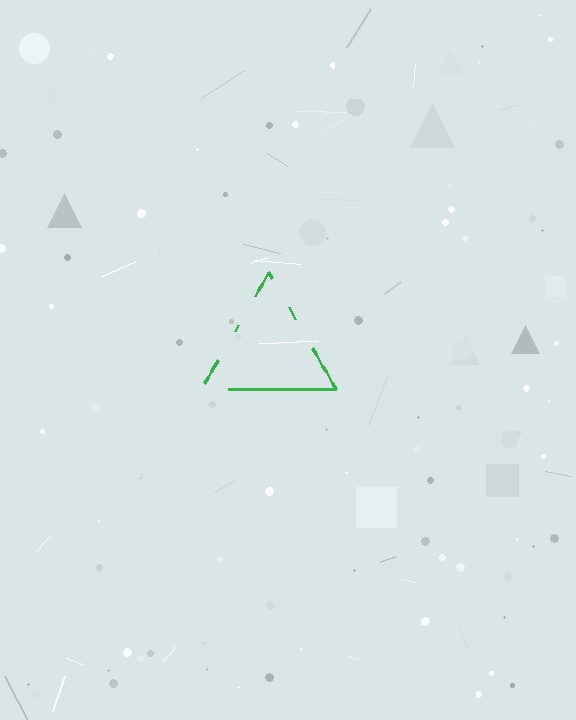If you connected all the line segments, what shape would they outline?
They would outline a triangle.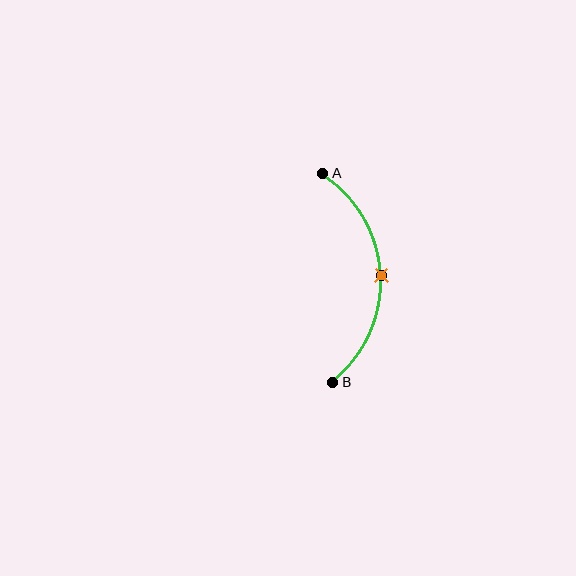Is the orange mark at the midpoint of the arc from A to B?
Yes. The orange mark lies on the arc at equal arc-length from both A and B — it is the arc midpoint.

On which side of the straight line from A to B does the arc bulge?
The arc bulges to the right of the straight line connecting A and B.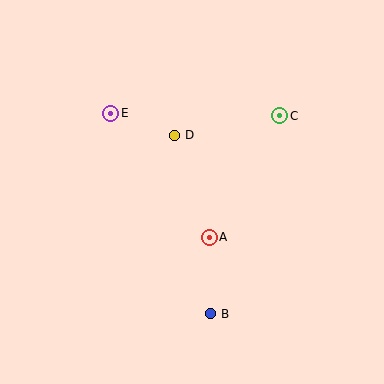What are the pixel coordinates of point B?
Point B is at (211, 314).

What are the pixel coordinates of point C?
Point C is at (280, 116).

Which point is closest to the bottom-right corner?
Point B is closest to the bottom-right corner.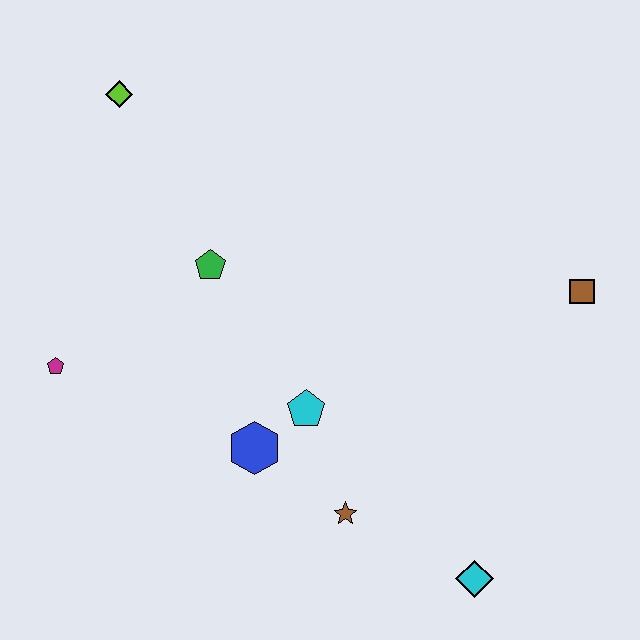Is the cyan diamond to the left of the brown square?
Yes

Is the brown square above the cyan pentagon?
Yes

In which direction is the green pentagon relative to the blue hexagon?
The green pentagon is above the blue hexagon.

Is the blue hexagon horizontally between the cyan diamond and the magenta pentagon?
Yes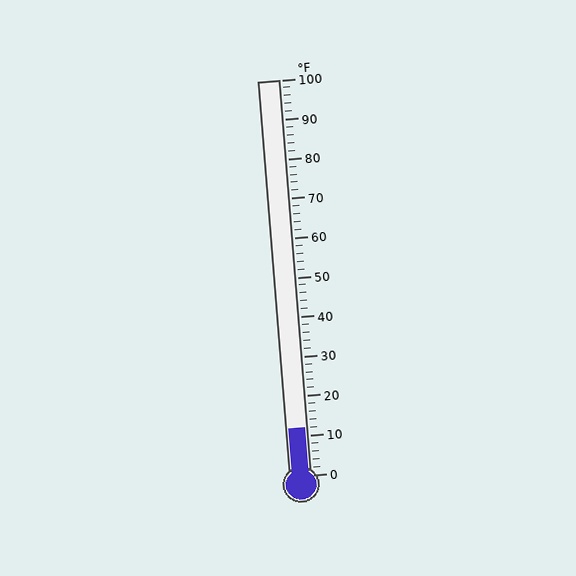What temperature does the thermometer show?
The thermometer shows approximately 12°F.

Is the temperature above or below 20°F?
The temperature is below 20°F.